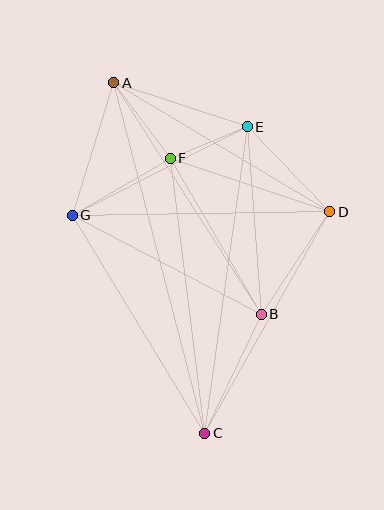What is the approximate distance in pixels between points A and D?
The distance between A and D is approximately 251 pixels.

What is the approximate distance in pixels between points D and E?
The distance between D and E is approximately 118 pixels.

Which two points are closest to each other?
Points E and F are closest to each other.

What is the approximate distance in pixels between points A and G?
The distance between A and G is approximately 139 pixels.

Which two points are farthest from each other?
Points A and C are farthest from each other.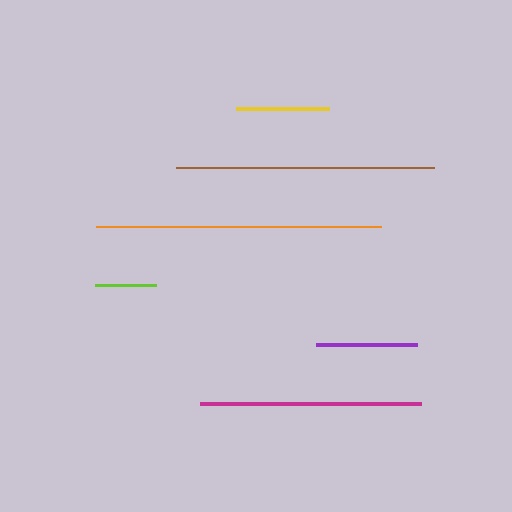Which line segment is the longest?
The orange line is the longest at approximately 286 pixels.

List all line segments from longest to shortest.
From longest to shortest: orange, brown, magenta, purple, yellow, lime.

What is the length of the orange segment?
The orange segment is approximately 286 pixels long.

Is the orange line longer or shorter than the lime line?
The orange line is longer than the lime line.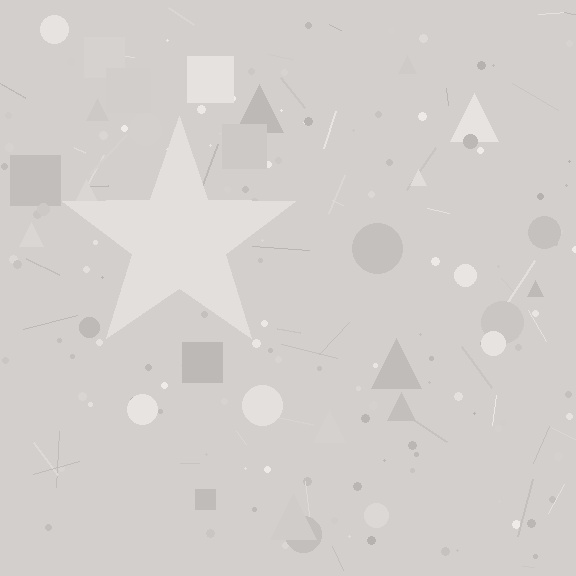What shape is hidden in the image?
A star is hidden in the image.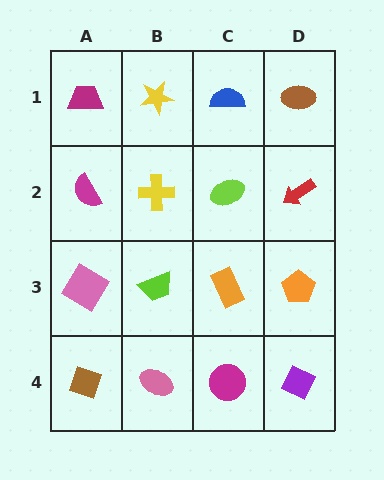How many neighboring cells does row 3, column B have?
4.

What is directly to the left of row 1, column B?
A magenta trapezoid.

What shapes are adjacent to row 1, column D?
A red arrow (row 2, column D), a blue semicircle (row 1, column C).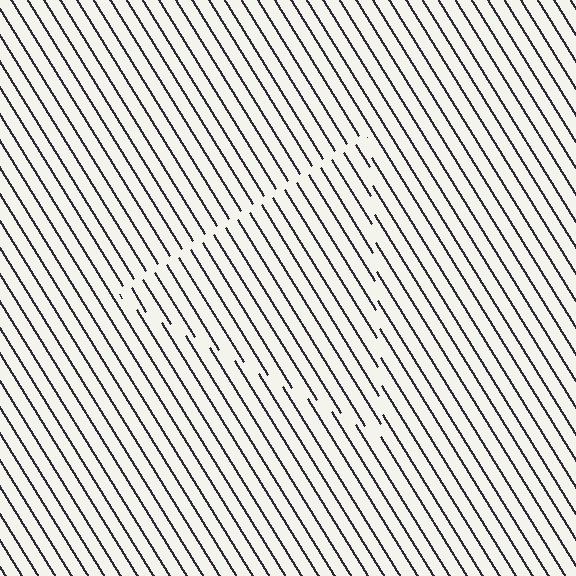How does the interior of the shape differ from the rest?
The interior of the shape contains the same grating, shifted by half a period — the contour is defined by the phase discontinuity where line-ends from the inner and outer gratings abut.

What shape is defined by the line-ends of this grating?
An illusory triangle. The interior of the shape contains the same grating, shifted by half a period — the contour is defined by the phase discontinuity where line-ends from the inner and outer gratings abut.